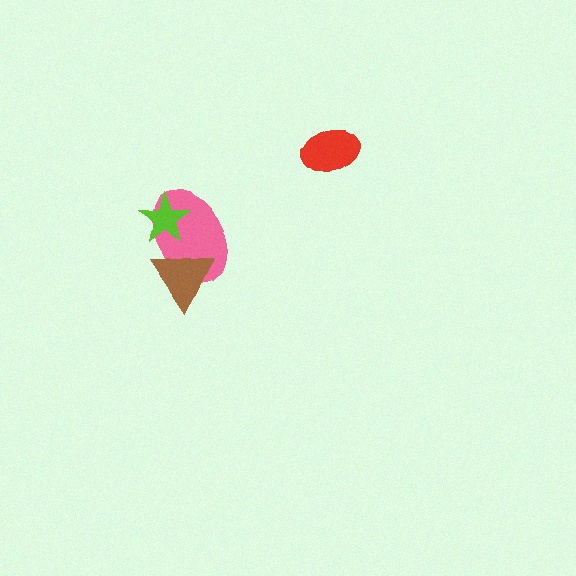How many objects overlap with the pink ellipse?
2 objects overlap with the pink ellipse.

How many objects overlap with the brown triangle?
1 object overlaps with the brown triangle.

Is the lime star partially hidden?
No, no other shape covers it.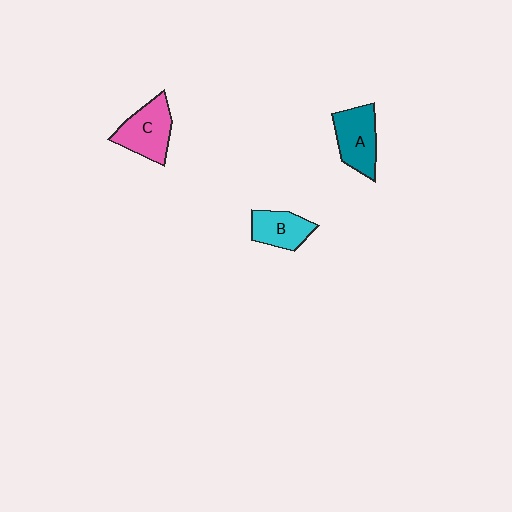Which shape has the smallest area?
Shape B (cyan).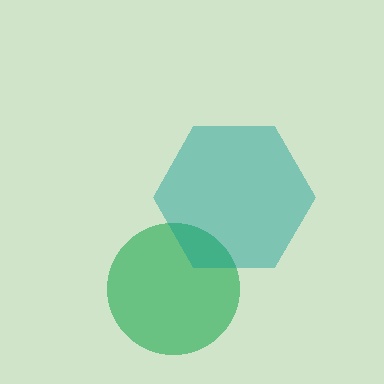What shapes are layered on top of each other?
The layered shapes are: a green circle, a teal hexagon.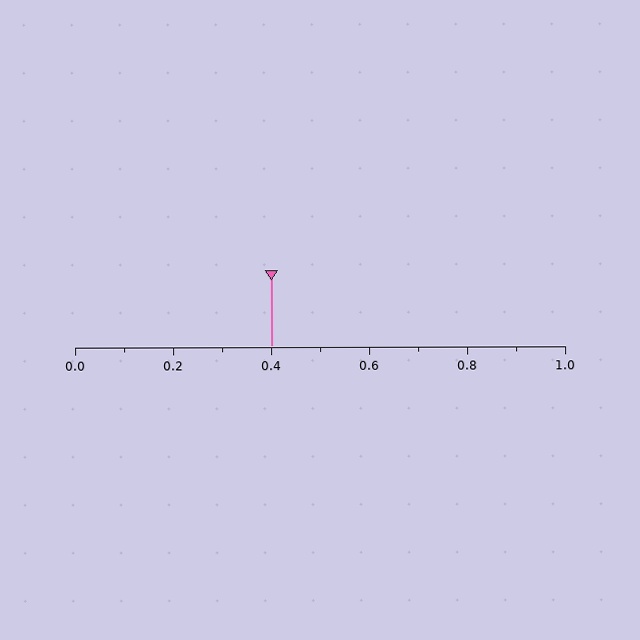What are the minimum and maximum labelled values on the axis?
The axis runs from 0.0 to 1.0.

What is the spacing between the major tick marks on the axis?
The major ticks are spaced 0.2 apart.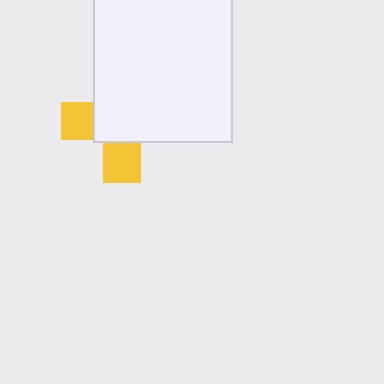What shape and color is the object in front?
The object in front is a white rectangle.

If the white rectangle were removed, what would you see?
You would see the complete yellow cross.